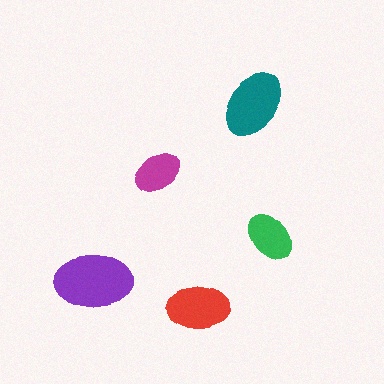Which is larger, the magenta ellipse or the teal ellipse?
The teal one.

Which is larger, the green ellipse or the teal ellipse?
The teal one.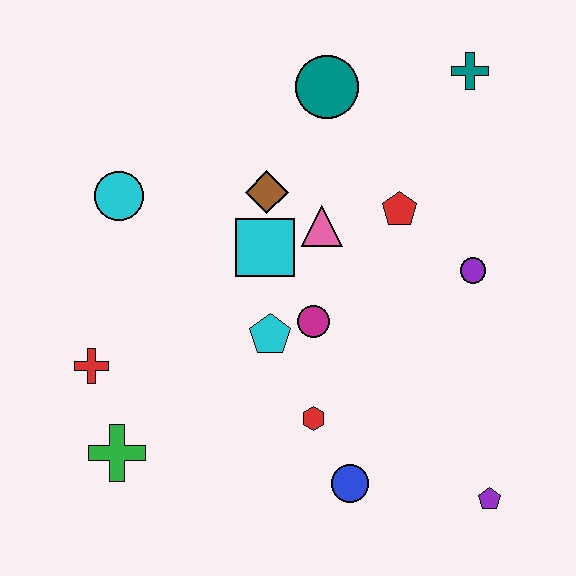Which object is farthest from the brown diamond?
The purple pentagon is farthest from the brown diamond.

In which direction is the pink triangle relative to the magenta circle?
The pink triangle is above the magenta circle.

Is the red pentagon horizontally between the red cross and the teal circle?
No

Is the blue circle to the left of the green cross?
No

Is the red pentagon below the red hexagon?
No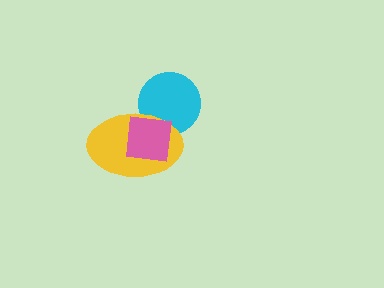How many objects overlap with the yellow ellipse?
2 objects overlap with the yellow ellipse.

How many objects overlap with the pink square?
2 objects overlap with the pink square.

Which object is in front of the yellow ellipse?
The pink square is in front of the yellow ellipse.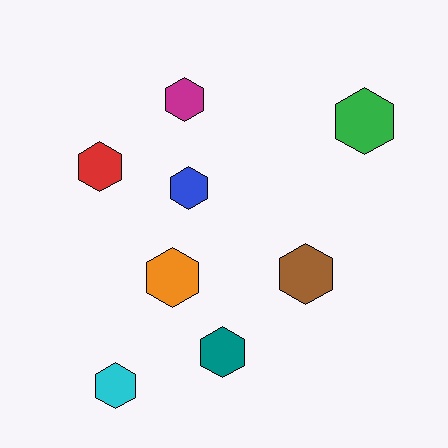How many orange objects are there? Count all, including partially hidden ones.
There is 1 orange object.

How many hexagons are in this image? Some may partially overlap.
There are 8 hexagons.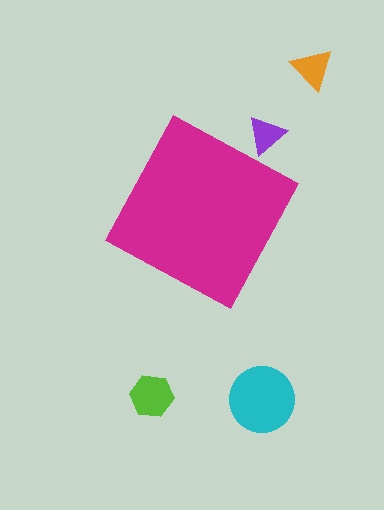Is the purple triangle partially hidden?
Yes, the purple triangle is partially hidden behind the magenta diamond.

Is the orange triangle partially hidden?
No, the orange triangle is fully visible.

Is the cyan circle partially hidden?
No, the cyan circle is fully visible.